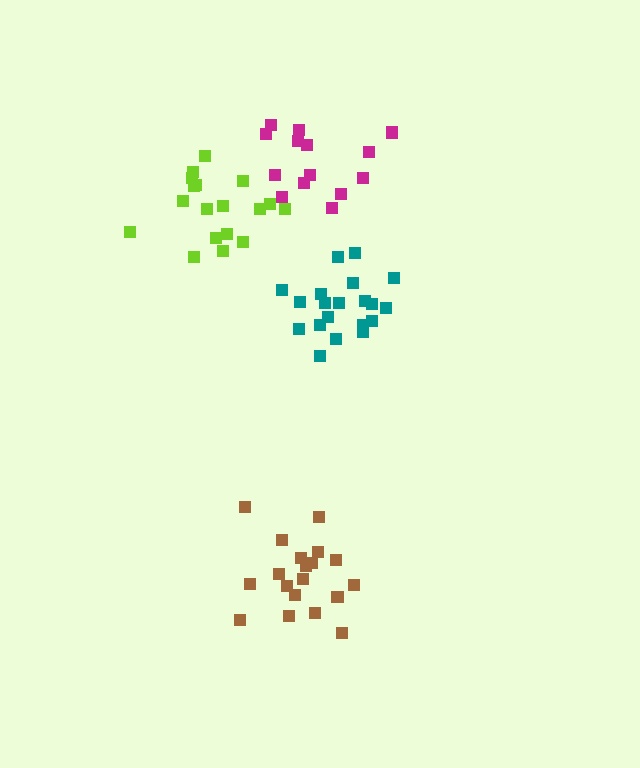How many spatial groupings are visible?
There are 4 spatial groupings.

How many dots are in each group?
Group 1: 20 dots, Group 2: 19 dots, Group 3: 18 dots, Group 4: 14 dots (71 total).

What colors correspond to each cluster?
The clusters are colored: teal, brown, lime, magenta.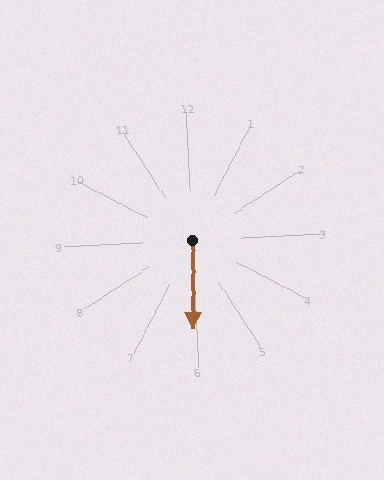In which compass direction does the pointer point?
South.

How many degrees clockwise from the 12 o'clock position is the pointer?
Approximately 182 degrees.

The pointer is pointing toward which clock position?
Roughly 6 o'clock.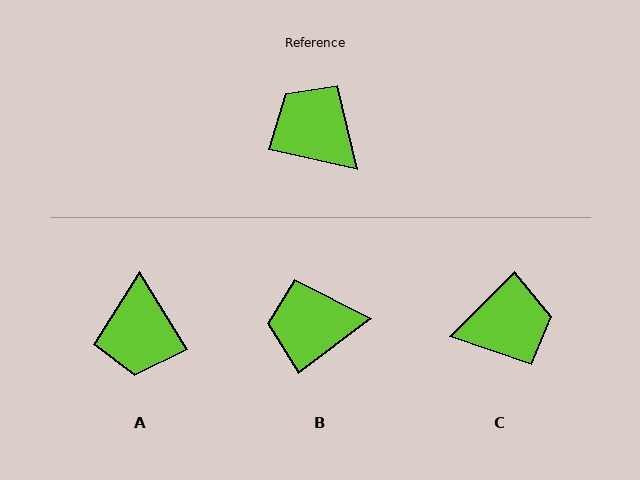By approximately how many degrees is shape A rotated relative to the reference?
Approximately 134 degrees counter-clockwise.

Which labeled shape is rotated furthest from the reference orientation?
A, about 134 degrees away.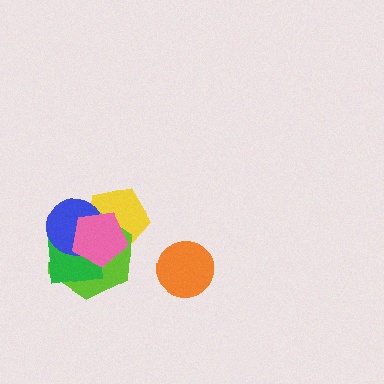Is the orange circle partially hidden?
No, no other shape covers it.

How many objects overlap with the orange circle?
0 objects overlap with the orange circle.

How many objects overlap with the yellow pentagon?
4 objects overlap with the yellow pentagon.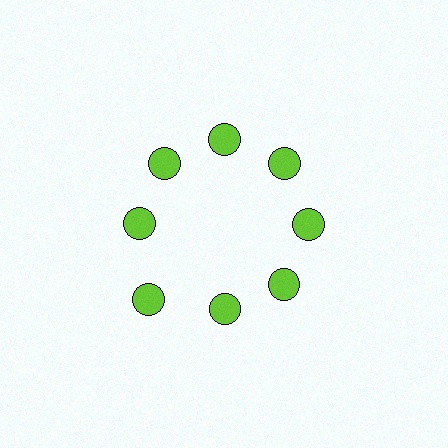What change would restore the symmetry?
The symmetry would be restored by moving it inward, back onto the ring so that all 8 circles sit at equal angles and equal distance from the center.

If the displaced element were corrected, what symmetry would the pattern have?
It would have 8-fold rotational symmetry — the pattern would map onto itself every 45 degrees.